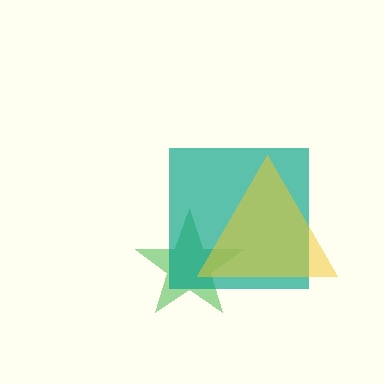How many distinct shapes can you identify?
There are 3 distinct shapes: a green star, a teal square, a yellow triangle.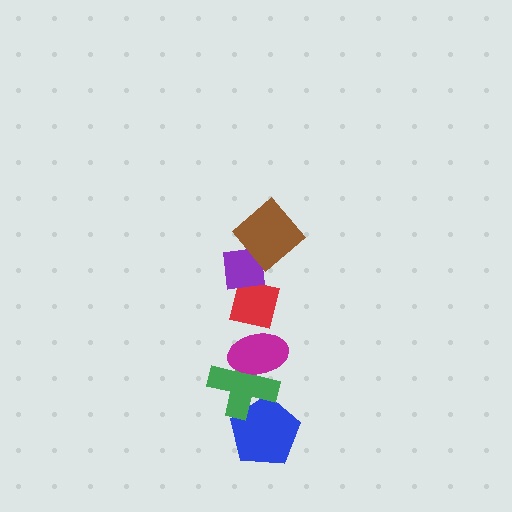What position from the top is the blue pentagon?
The blue pentagon is 6th from the top.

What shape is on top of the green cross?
The magenta ellipse is on top of the green cross.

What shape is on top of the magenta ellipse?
The red square is on top of the magenta ellipse.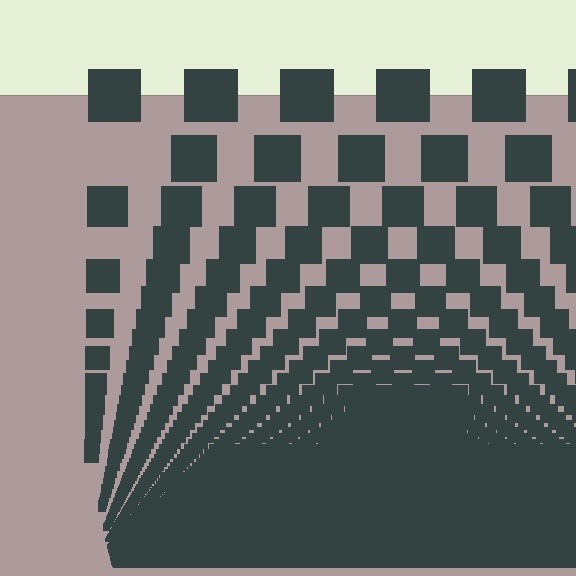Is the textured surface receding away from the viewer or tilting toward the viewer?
The surface appears to tilt toward the viewer. Texture elements get larger and sparser toward the top.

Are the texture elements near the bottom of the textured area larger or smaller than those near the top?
Smaller. The gradient is inverted — elements near the bottom are smaller and denser.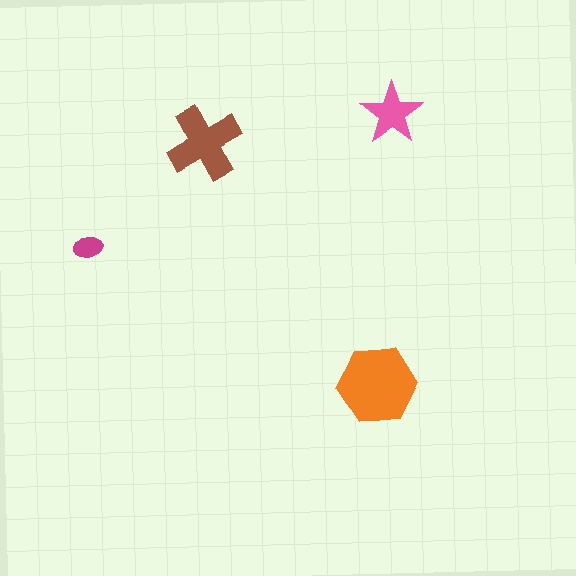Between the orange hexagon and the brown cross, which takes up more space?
The orange hexagon.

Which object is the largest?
The orange hexagon.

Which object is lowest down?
The orange hexagon is bottommost.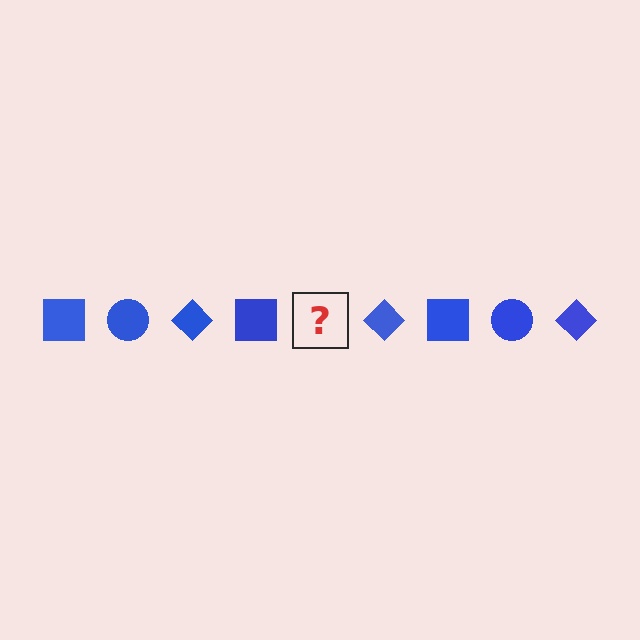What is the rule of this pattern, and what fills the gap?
The rule is that the pattern cycles through square, circle, diamond shapes in blue. The gap should be filled with a blue circle.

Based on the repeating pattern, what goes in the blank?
The blank should be a blue circle.